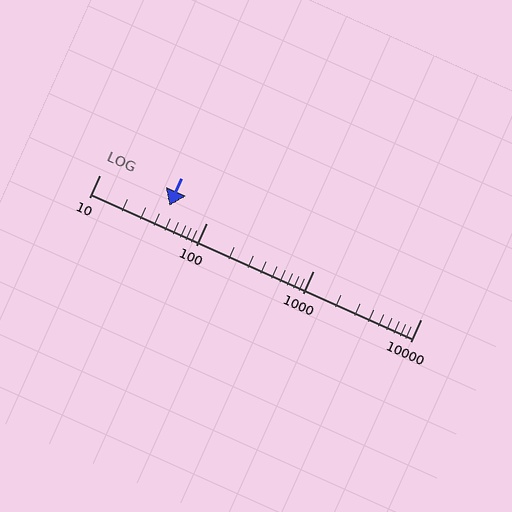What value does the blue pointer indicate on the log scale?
The pointer indicates approximately 45.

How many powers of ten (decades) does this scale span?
The scale spans 3 decades, from 10 to 10000.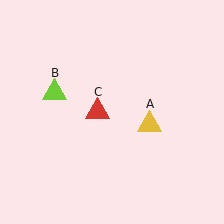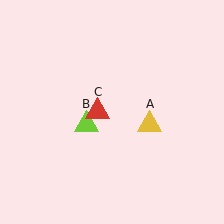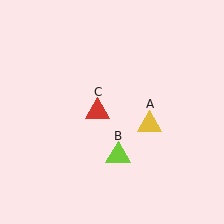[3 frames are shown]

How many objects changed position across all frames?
1 object changed position: lime triangle (object B).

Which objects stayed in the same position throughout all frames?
Yellow triangle (object A) and red triangle (object C) remained stationary.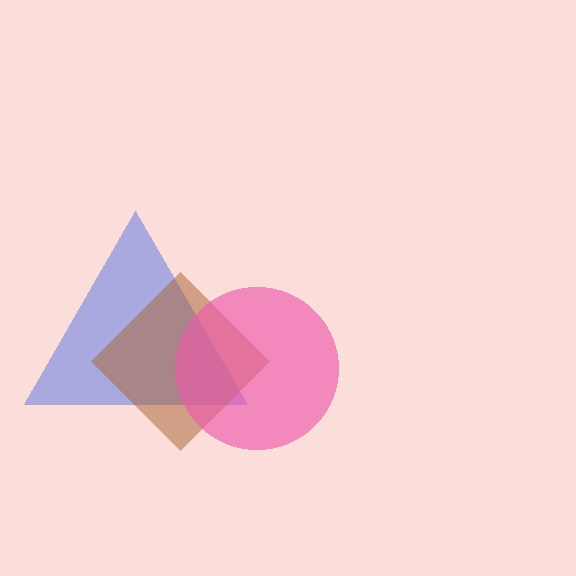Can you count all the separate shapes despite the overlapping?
Yes, there are 3 separate shapes.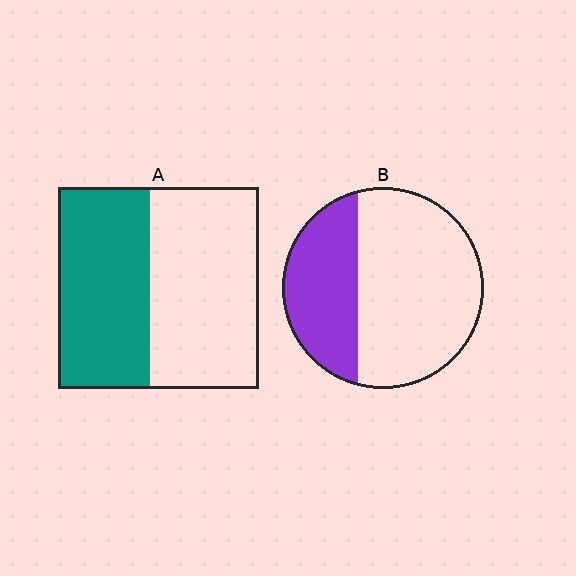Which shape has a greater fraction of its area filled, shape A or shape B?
Shape A.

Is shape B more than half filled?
No.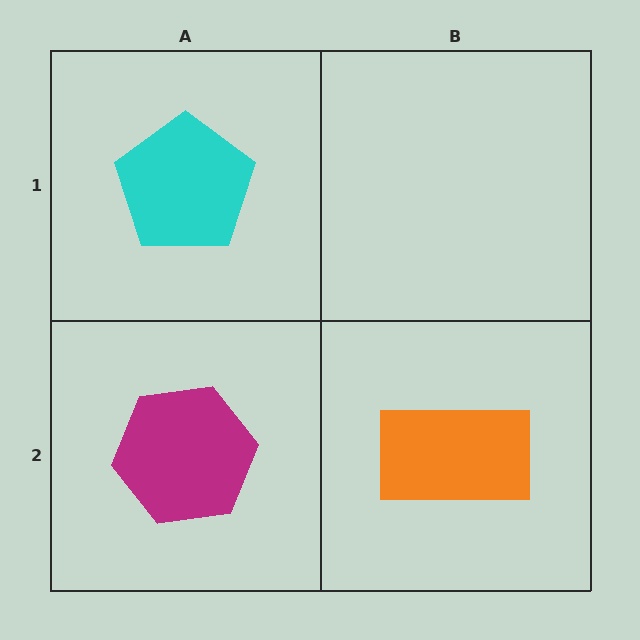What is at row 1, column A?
A cyan pentagon.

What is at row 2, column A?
A magenta hexagon.